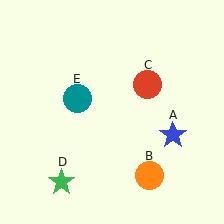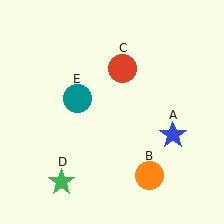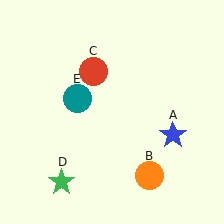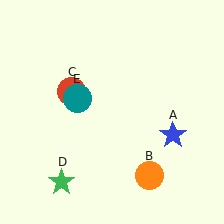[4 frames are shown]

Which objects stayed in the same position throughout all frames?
Blue star (object A) and orange circle (object B) and green star (object D) and teal circle (object E) remained stationary.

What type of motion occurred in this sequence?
The red circle (object C) rotated counterclockwise around the center of the scene.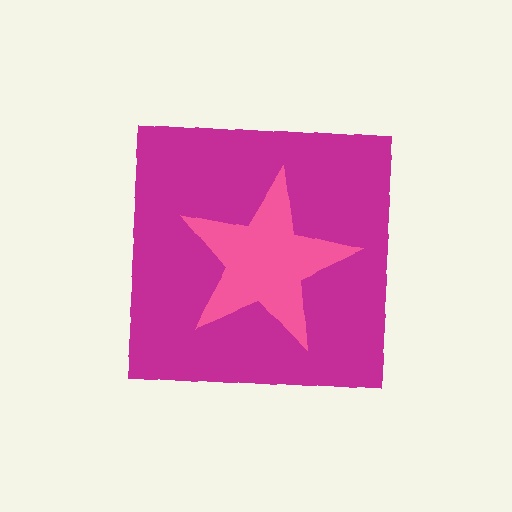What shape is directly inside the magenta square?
The pink star.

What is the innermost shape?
The pink star.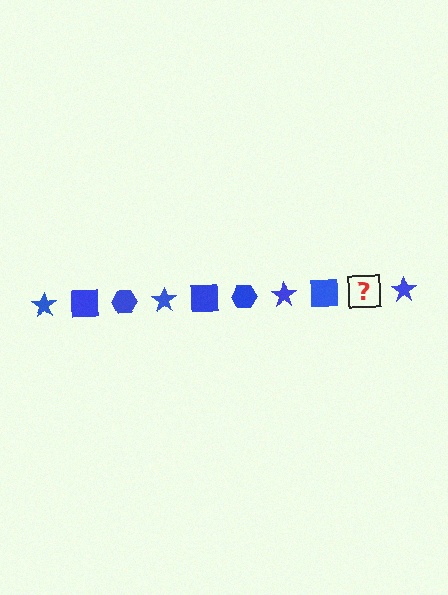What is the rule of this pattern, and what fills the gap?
The rule is that the pattern cycles through star, square, hexagon shapes in blue. The gap should be filled with a blue hexagon.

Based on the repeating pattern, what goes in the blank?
The blank should be a blue hexagon.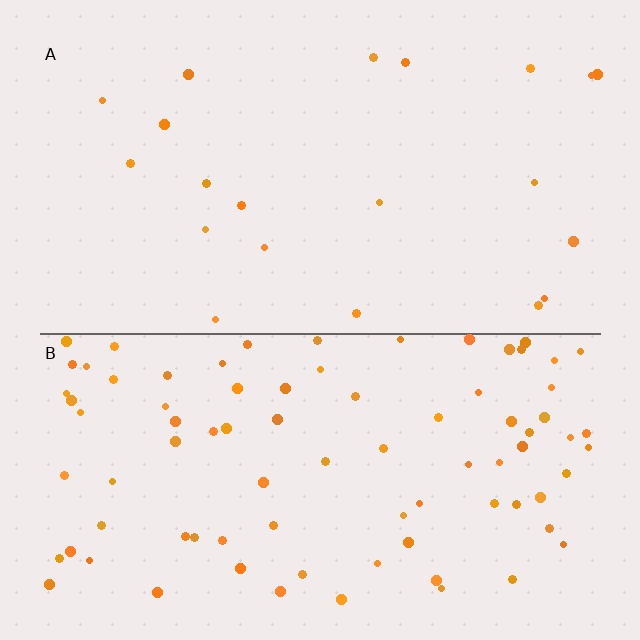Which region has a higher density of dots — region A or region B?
B (the bottom).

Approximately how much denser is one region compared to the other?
Approximately 4.0× — region B over region A.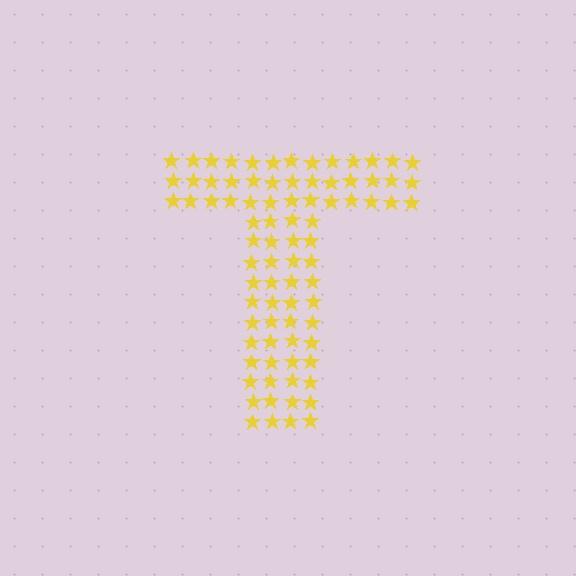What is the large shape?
The large shape is the letter T.